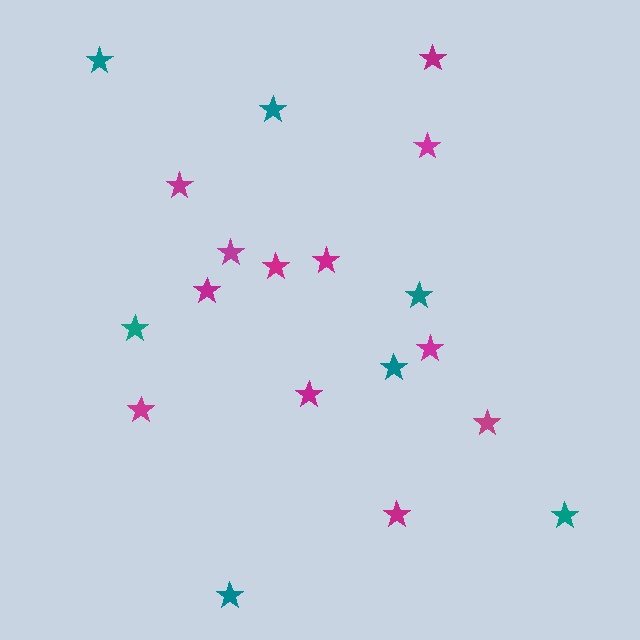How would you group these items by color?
There are 2 groups: one group of magenta stars (12) and one group of teal stars (7).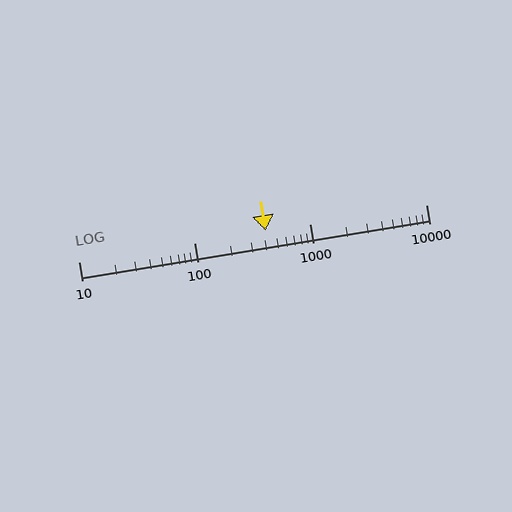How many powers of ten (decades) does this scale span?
The scale spans 3 decades, from 10 to 10000.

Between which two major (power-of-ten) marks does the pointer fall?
The pointer is between 100 and 1000.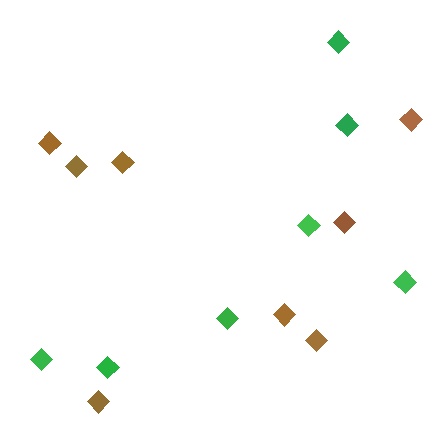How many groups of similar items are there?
There are 2 groups: one group of green diamonds (7) and one group of brown diamonds (8).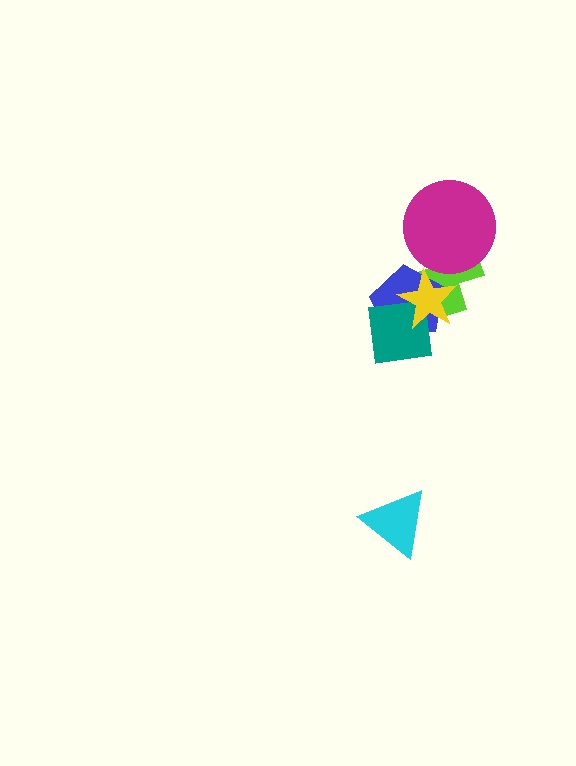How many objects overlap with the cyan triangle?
0 objects overlap with the cyan triangle.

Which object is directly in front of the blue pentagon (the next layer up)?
The teal square is directly in front of the blue pentagon.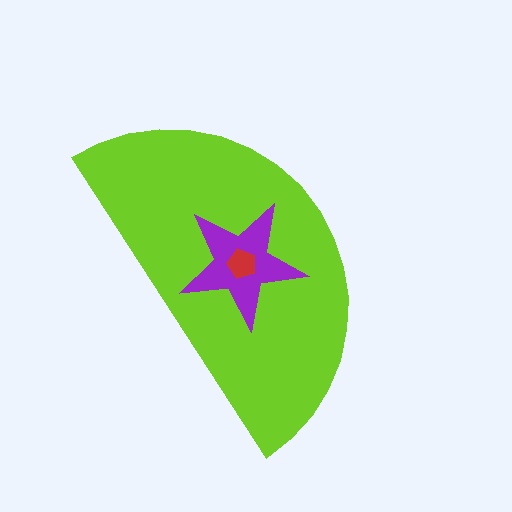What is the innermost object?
The red pentagon.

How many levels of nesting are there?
3.